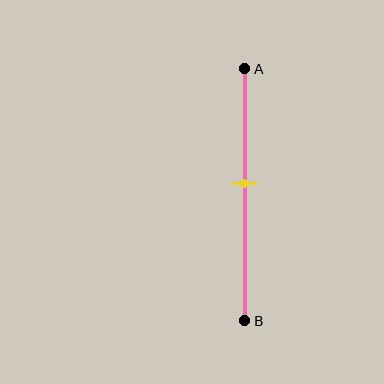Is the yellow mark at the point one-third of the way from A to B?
No, the mark is at about 45% from A, not at the 33% one-third point.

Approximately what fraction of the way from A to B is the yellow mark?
The yellow mark is approximately 45% of the way from A to B.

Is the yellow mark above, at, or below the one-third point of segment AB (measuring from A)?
The yellow mark is below the one-third point of segment AB.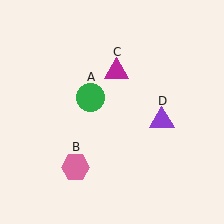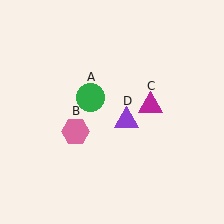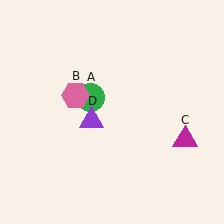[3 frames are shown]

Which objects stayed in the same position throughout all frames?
Green circle (object A) remained stationary.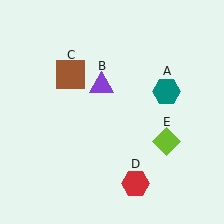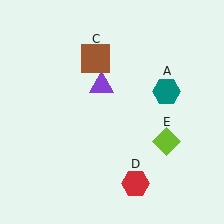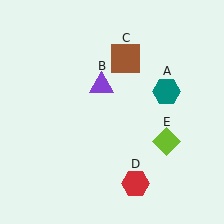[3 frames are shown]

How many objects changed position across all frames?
1 object changed position: brown square (object C).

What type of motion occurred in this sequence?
The brown square (object C) rotated clockwise around the center of the scene.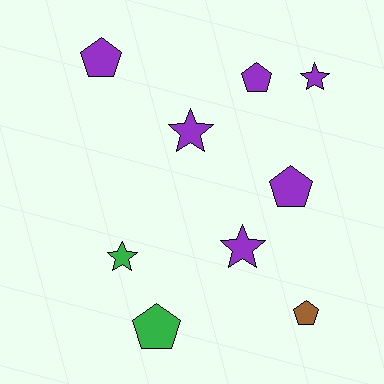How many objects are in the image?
There are 9 objects.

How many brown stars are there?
There are no brown stars.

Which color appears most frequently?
Purple, with 6 objects.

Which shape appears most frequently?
Pentagon, with 5 objects.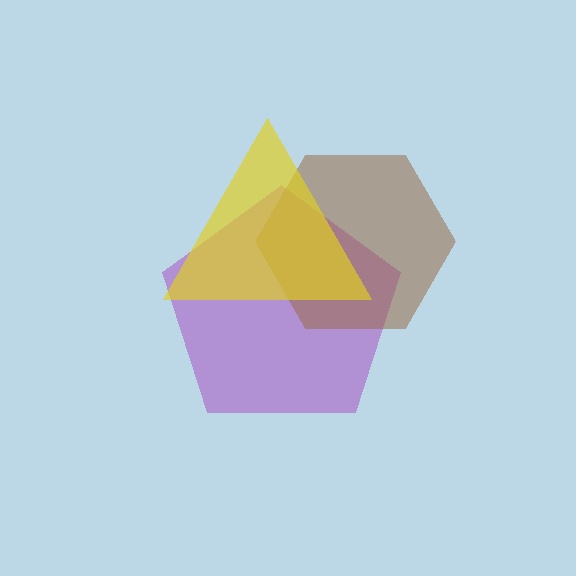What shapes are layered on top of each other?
The layered shapes are: a purple pentagon, a brown hexagon, a yellow triangle.